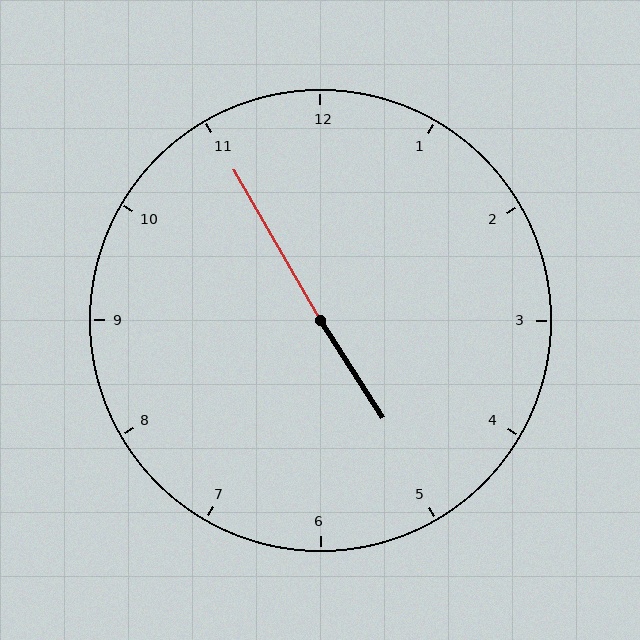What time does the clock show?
4:55.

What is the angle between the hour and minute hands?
Approximately 178 degrees.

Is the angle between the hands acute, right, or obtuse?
It is obtuse.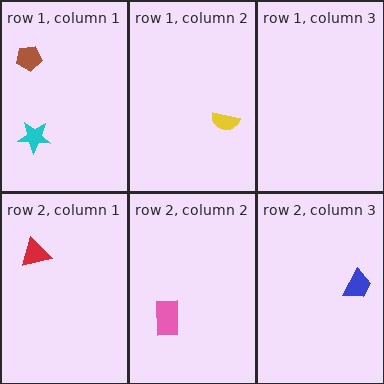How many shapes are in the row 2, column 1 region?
1.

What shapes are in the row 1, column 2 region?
The yellow semicircle.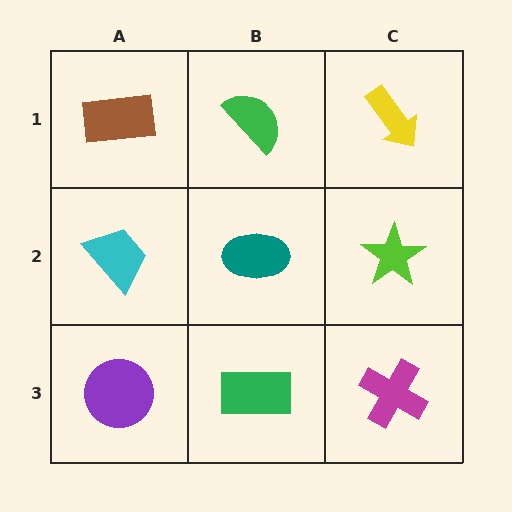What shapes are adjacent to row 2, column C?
A yellow arrow (row 1, column C), a magenta cross (row 3, column C), a teal ellipse (row 2, column B).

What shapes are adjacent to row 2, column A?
A brown rectangle (row 1, column A), a purple circle (row 3, column A), a teal ellipse (row 2, column B).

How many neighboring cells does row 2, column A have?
3.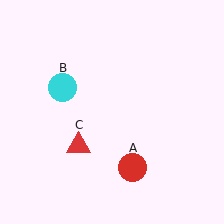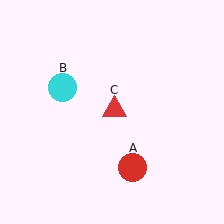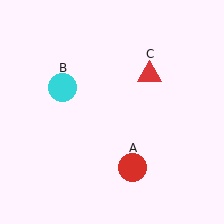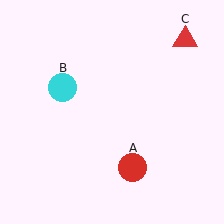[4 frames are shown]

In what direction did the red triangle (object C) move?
The red triangle (object C) moved up and to the right.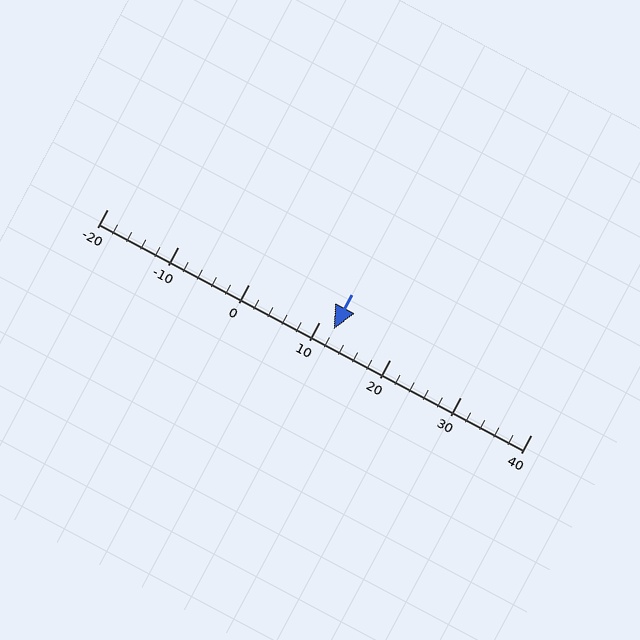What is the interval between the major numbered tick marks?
The major tick marks are spaced 10 units apart.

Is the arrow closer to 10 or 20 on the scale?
The arrow is closer to 10.